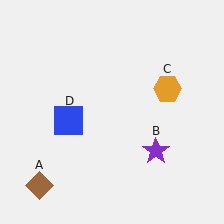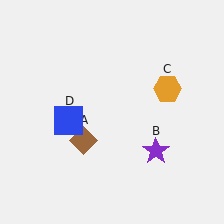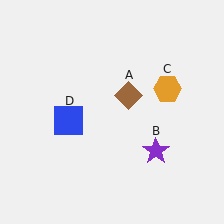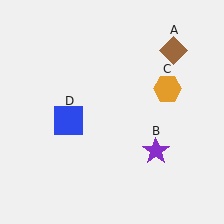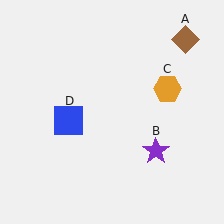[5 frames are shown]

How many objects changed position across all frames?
1 object changed position: brown diamond (object A).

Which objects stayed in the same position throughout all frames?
Purple star (object B) and orange hexagon (object C) and blue square (object D) remained stationary.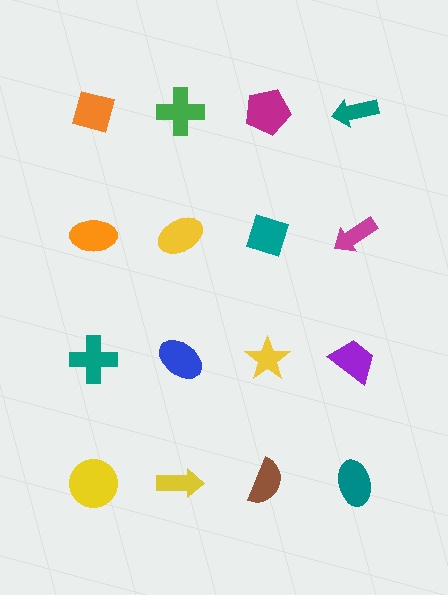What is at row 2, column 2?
A yellow ellipse.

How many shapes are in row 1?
4 shapes.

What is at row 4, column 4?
A teal ellipse.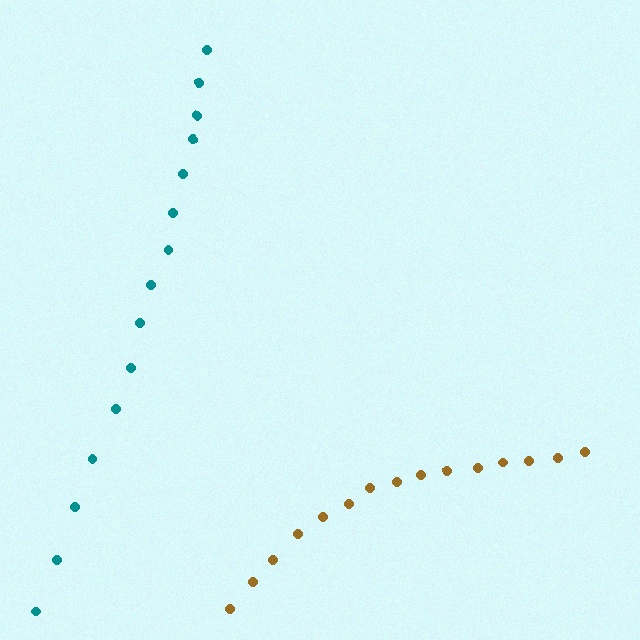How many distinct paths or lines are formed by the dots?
There are 2 distinct paths.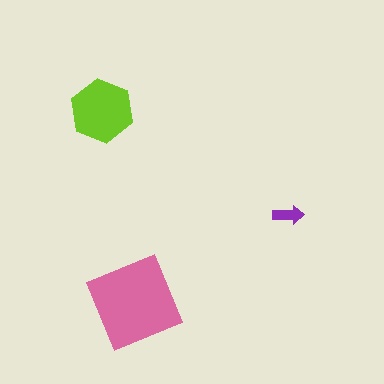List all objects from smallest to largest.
The purple arrow, the lime hexagon, the pink diamond.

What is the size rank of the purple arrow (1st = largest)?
3rd.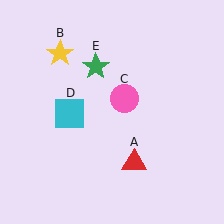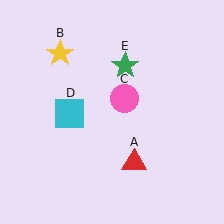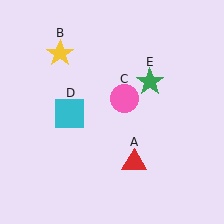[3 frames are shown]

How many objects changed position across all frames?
1 object changed position: green star (object E).